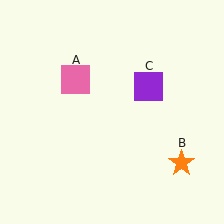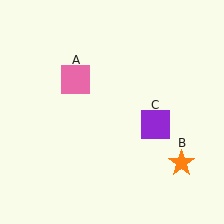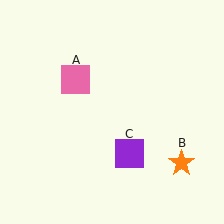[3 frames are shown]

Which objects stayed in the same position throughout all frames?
Pink square (object A) and orange star (object B) remained stationary.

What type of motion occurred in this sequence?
The purple square (object C) rotated clockwise around the center of the scene.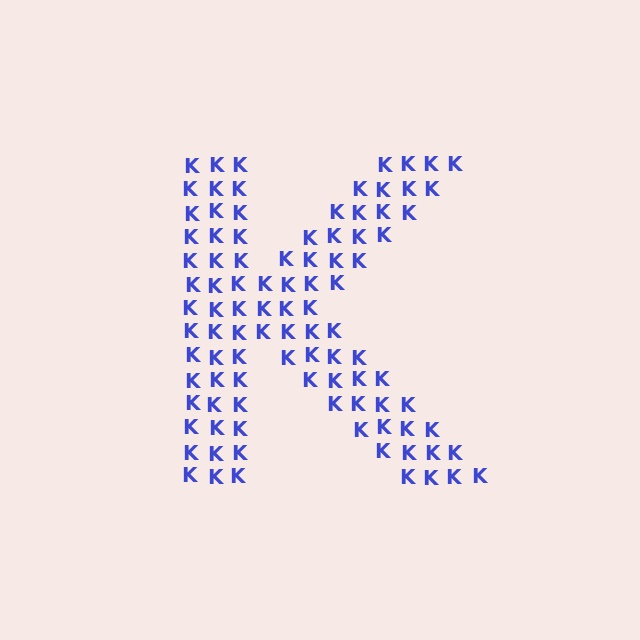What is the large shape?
The large shape is the letter K.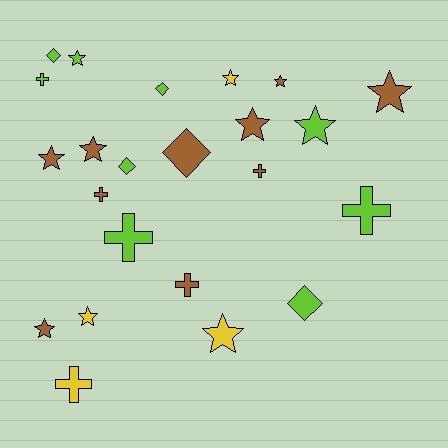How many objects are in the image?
There are 23 objects.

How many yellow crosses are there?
There is 1 yellow cross.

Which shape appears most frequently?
Star, with 11 objects.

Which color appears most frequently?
Brown, with 10 objects.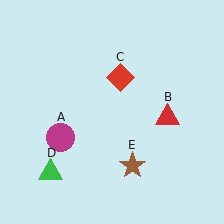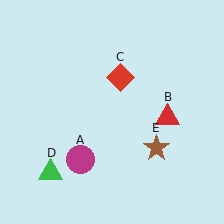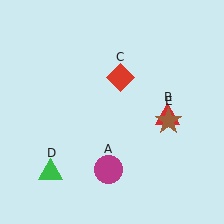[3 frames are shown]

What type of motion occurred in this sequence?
The magenta circle (object A), brown star (object E) rotated counterclockwise around the center of the scene.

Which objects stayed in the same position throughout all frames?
Red triangle (object B) and red diamond (object C) and green triangle (object D) remained stationary.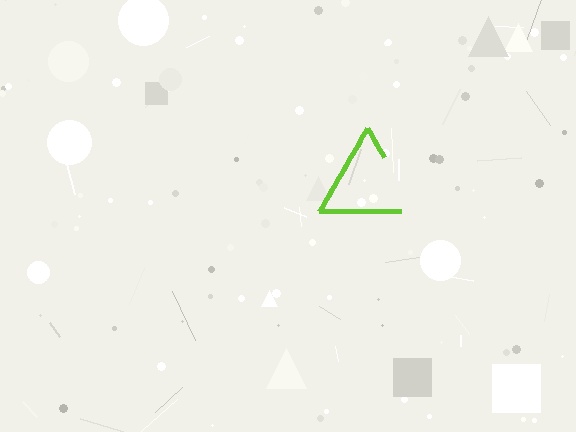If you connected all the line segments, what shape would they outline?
They would outline a triangle.